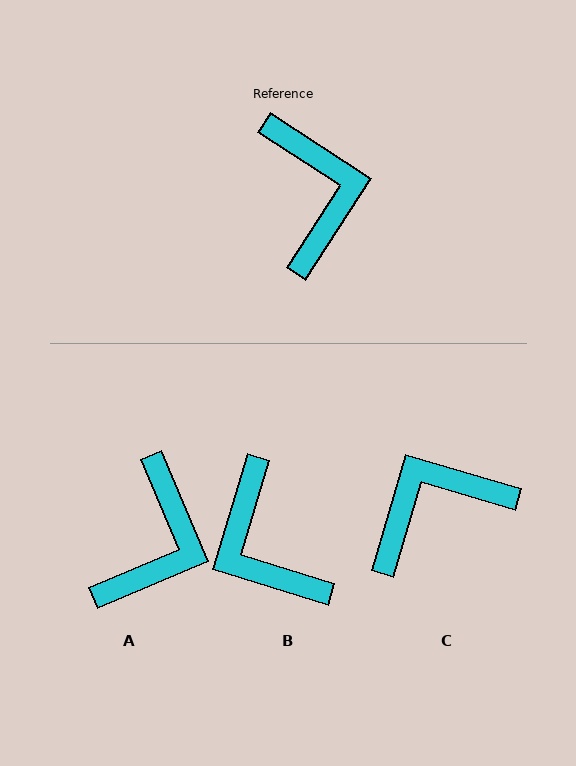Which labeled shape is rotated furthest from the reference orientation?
B, about 164 degrees away.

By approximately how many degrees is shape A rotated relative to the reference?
Approximately 34 degrees clockwise.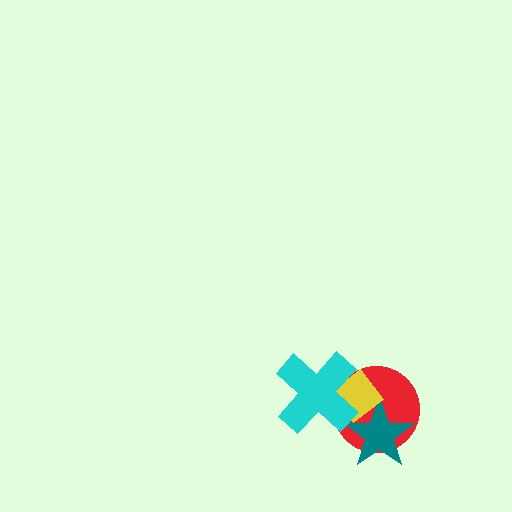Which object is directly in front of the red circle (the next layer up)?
The teal star is directly in front of the red circle.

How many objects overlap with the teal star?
2 objects overlap with the teal star.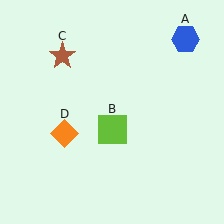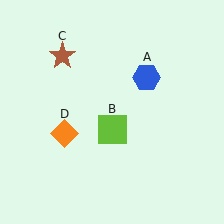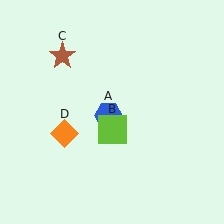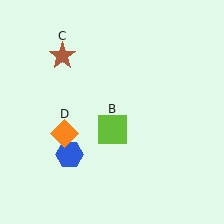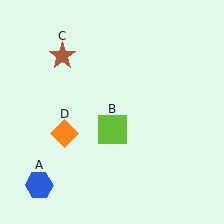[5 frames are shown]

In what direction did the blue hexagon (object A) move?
The blue hexagon (object A) moved down and to the left.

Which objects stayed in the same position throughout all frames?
Lime square (object B) and brown star (object C) and orange diamond (object D) remained stationary.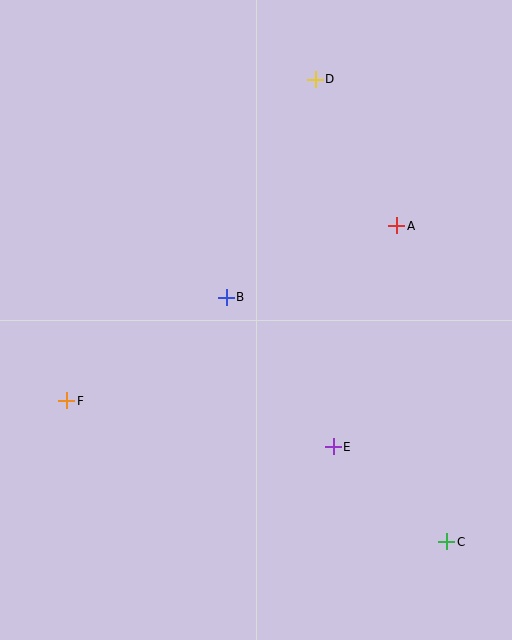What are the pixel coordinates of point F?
Point F is at (67, 401).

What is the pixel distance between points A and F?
The distance between A and F is 374 pixels.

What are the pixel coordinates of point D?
Point D is at (315, 79).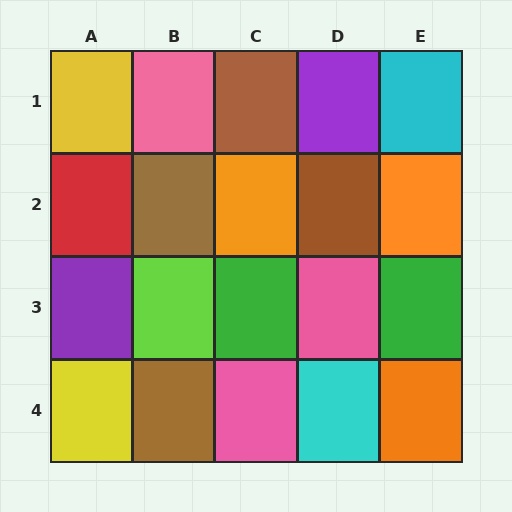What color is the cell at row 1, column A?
Yellow.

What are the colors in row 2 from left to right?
Red, brown, orange, brown, orange.